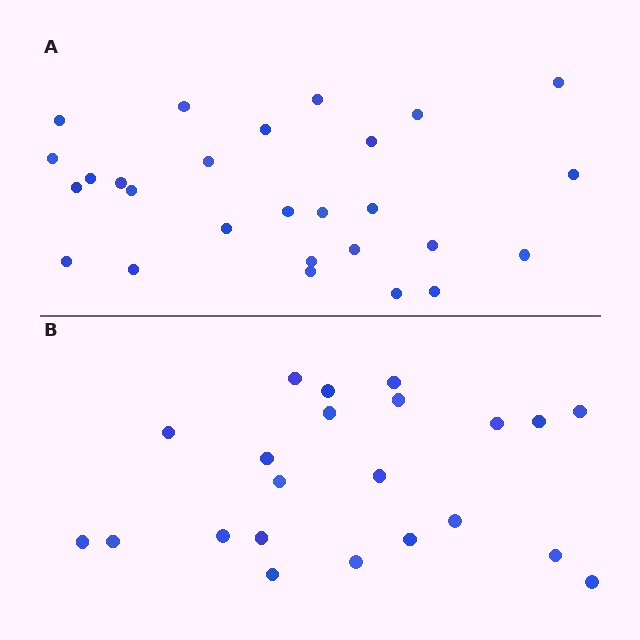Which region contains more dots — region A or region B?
Region A (the top region) has more dots.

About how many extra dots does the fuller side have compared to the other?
Region A has about 5 more dots than region B.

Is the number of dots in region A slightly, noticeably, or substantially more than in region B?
Region A has only slightly more — the two regions are fairly close. The ratio is roughly 1.2 to 1.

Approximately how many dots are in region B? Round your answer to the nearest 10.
About 20 dots. (The exact count is 22, which rounds to 20.)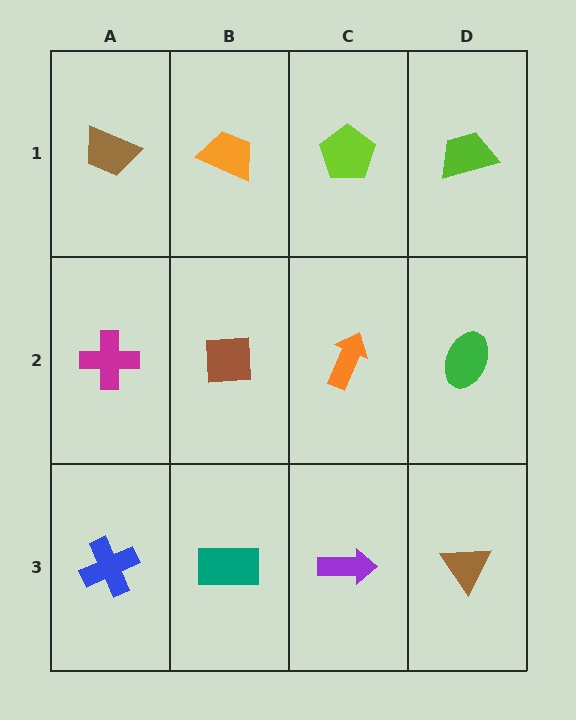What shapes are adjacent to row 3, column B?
A brown square (row 2, column B), a blue cross (row 3, column A), a purple arrow (row 3, column C).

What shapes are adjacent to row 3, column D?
A green ellipse (row 2, column D), a purple arrow (row 3, column C).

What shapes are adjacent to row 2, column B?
An orange trapezoid (row 1, column B), a teal rectangle (row 3, column B), a magenta cross (row 2, column A), an orange arrow (row 2, column C).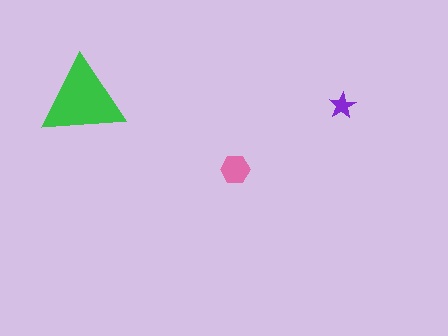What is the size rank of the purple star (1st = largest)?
3rd.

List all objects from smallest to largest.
The purple star, the pink hexagon, the green triangle.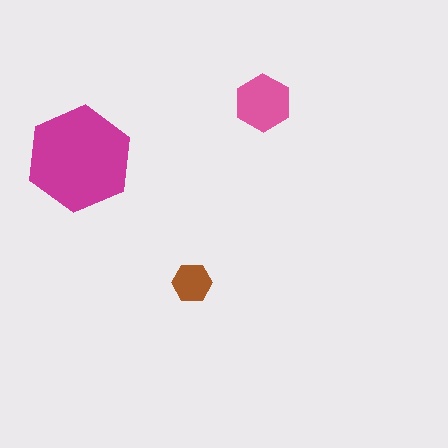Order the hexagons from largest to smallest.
the magenta one, the pink one, the brown one.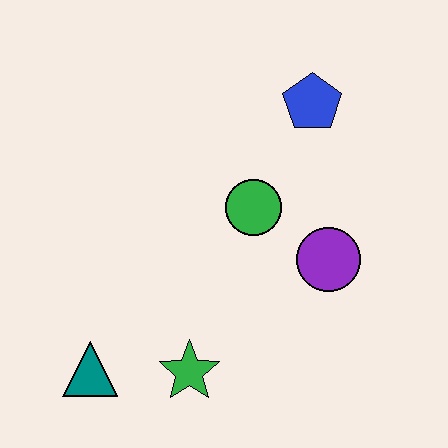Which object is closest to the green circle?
The purple circle is closest to the green circle.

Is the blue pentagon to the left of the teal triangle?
No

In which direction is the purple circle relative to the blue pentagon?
The purple circle is below the blue pentagon.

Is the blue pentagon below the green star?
No